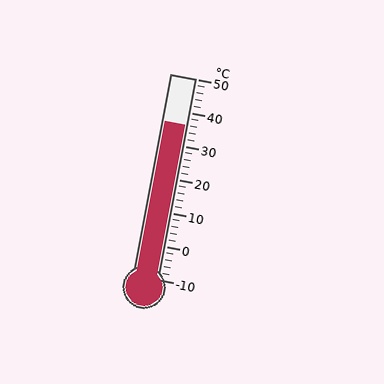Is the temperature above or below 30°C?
The temperature is above 30°C.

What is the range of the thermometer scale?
The thermometer scale ranges from -10°C to 50°C.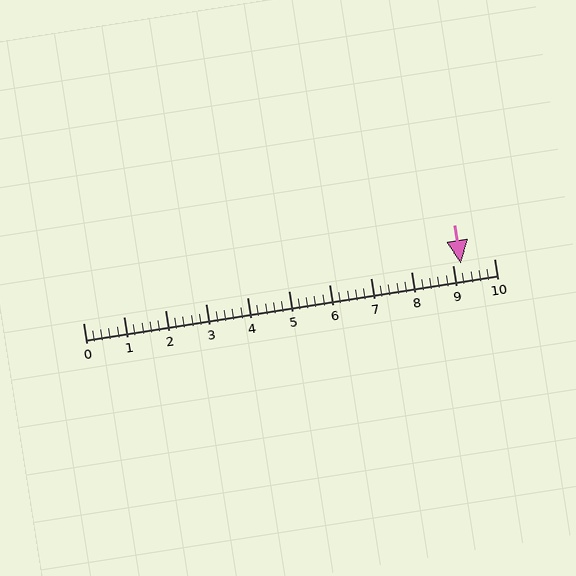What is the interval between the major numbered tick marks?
The major tick marks are spaced 1 units apart.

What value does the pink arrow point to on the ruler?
The pink arrow points to approximately 9.2.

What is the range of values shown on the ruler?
The ruler shows values from 0 to 10.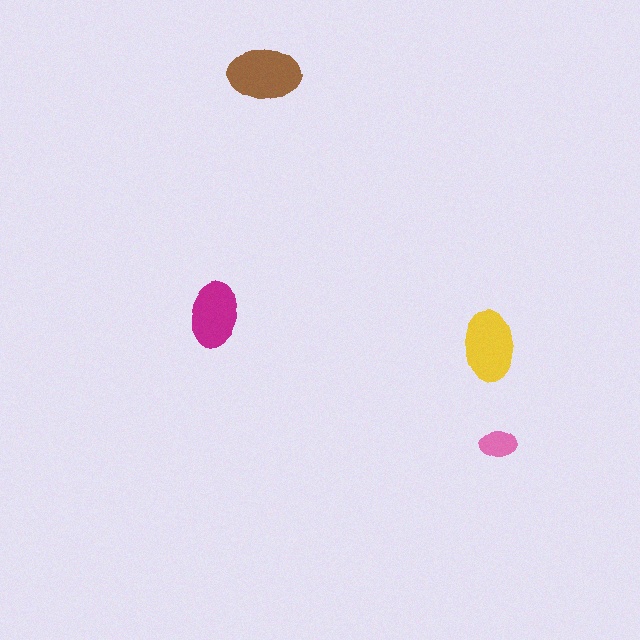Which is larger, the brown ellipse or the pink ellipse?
The brown one.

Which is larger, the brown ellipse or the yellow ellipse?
The brown one.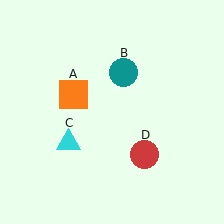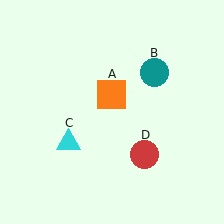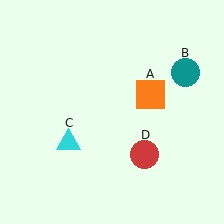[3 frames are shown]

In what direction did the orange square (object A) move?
The orange square (object A) moved right.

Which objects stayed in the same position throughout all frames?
Cyan triangle (object C) and red circle (object D) remained stationary.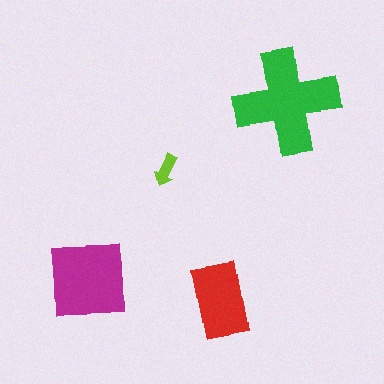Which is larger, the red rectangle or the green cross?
The green cross.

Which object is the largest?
The green cross.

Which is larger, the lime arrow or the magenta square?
The magenta square.